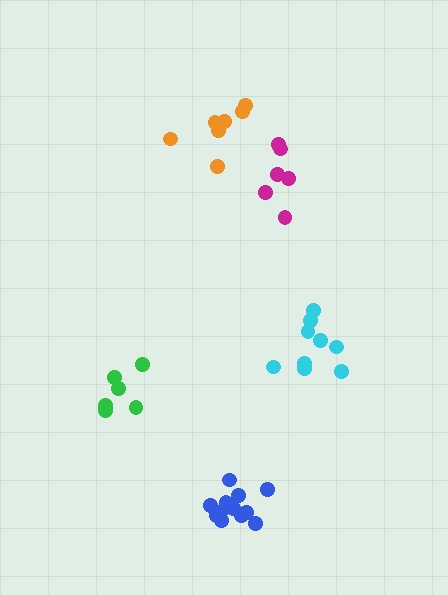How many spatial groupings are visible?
There are 5 spatial groupings.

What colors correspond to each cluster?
The clusters are colored: blue, orange, green, cyan, magenta.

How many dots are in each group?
Group 1: 12 dots, Group 2: 7 dots, Group 3: 6 dots, Group 4: 9 dots, Group 5: 6 dots (40 total).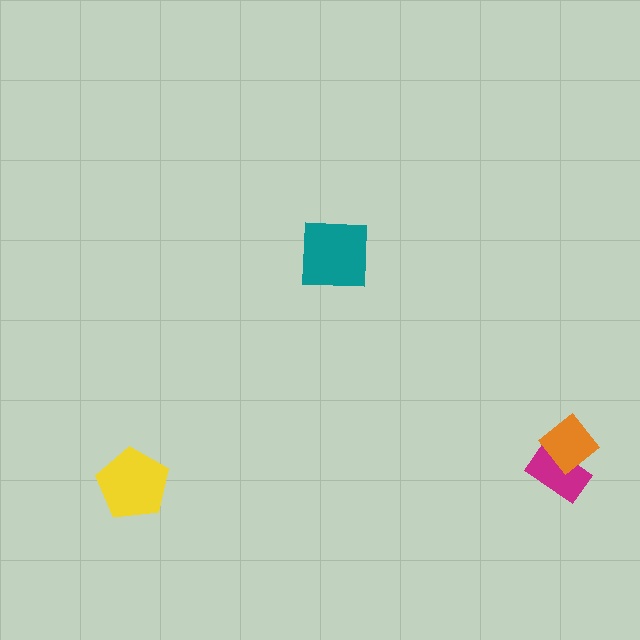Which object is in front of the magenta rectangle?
The orange diamond is in front of the magenta rectangle.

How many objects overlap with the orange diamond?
1 object overlaps with the orange diamond.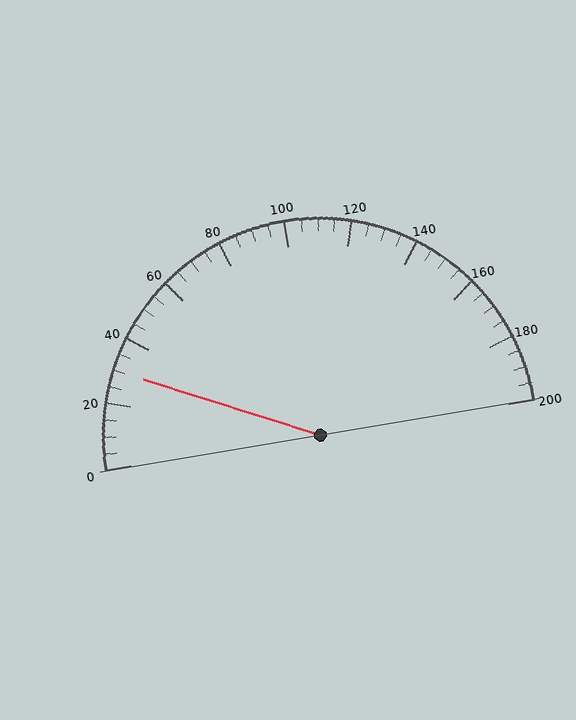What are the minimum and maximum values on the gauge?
The gauge ranges from 0 to 200.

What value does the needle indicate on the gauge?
The needle indicates approximately 30.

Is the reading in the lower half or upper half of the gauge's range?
The reading is in the lower half of the range (0 to 200).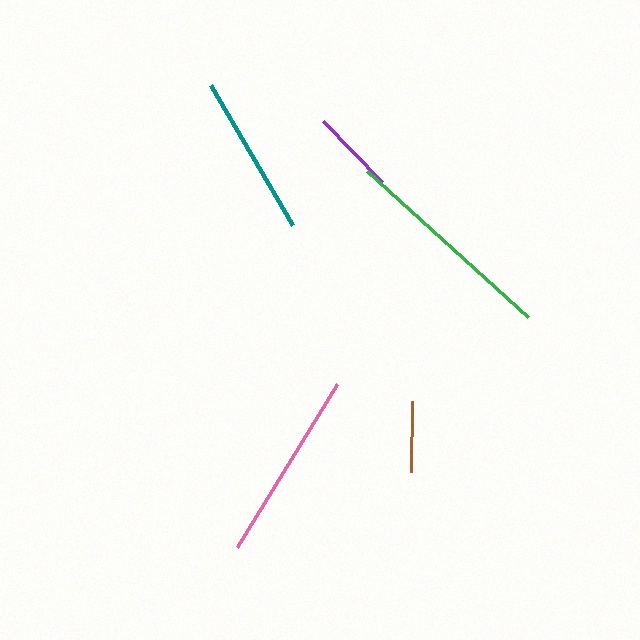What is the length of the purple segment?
The purple segment is approximately 85 pixels long.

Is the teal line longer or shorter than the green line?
The green line is longer than the teal line.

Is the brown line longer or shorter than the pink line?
The pink line is longer than the brown line.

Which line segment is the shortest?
The brown line is the shortest at approximately 71 pixels.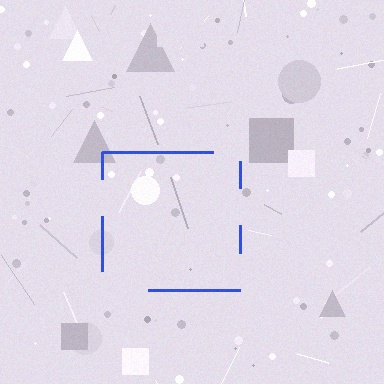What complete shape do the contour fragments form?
The contour fragments form a square.